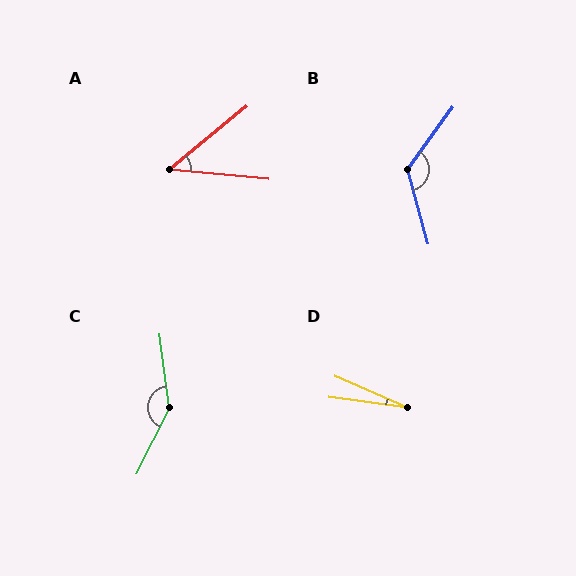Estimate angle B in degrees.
Approximately 129 degrees.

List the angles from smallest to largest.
D (16°), A (45°), B (129°), C (146°).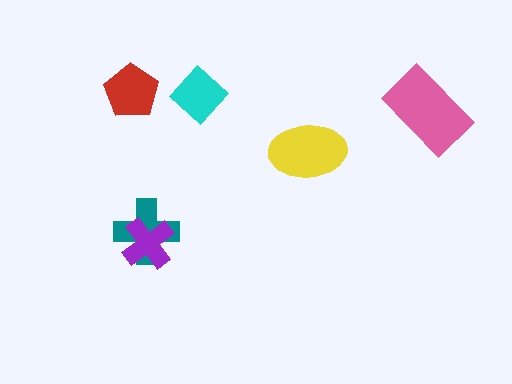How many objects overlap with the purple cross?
1 object overlaps with the purple cross.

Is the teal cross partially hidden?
Yes, it is partially covered by another shape.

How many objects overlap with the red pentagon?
0 objects overlap with the red pentagon.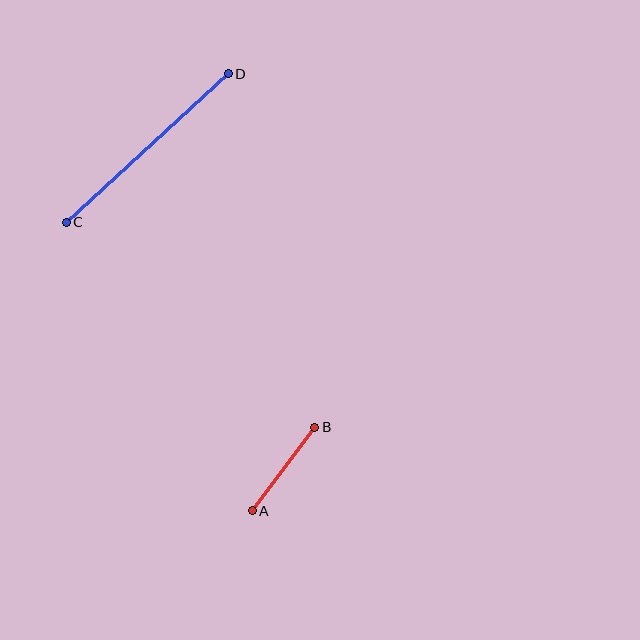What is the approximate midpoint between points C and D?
The midpoint is at approximately (147, 148) pixels.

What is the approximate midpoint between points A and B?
The midpoint is at approximately (284, 469) pixels.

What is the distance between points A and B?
The distance is approximately 105 pixels.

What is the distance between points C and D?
The distance is approximately 220 pixels.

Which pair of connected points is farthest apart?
Points C and D are farthest apart.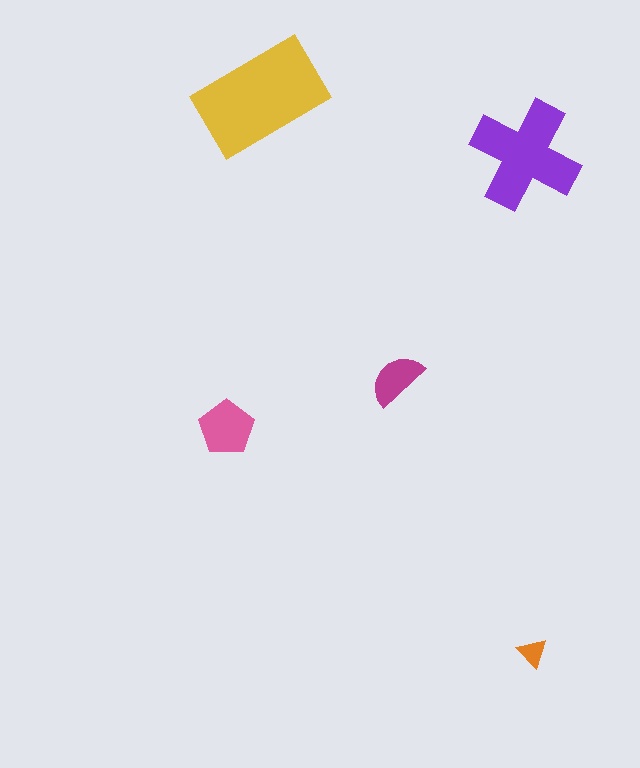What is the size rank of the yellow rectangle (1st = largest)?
1st.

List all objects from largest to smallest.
The yellow rectangle, the purple cross, the pink pentagon, the magenta semicircle, the orange triangle.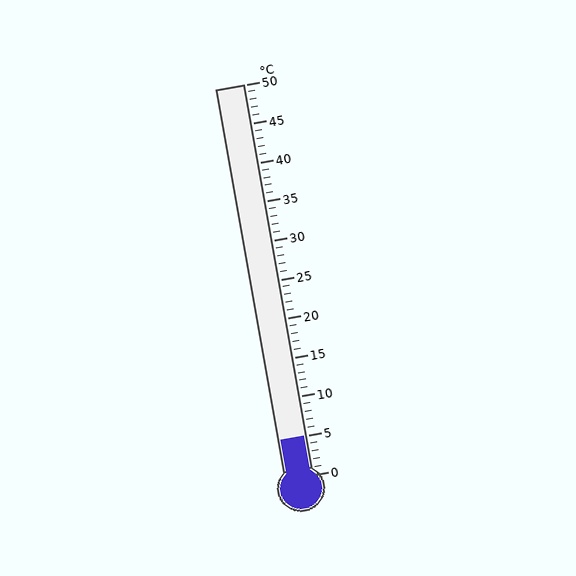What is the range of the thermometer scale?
The thermometer scale ranges from 0°C to 50°C.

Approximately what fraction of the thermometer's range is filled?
The thermometer is filled to approximately 10% of its range.